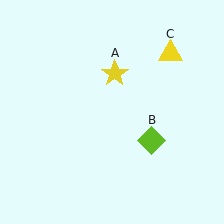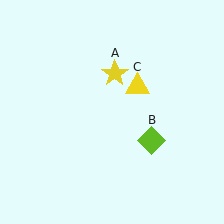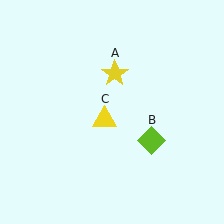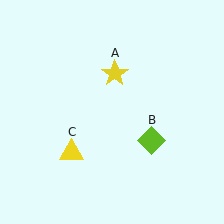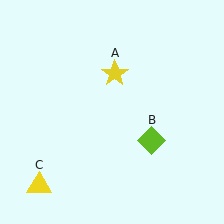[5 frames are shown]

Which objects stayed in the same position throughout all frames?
Yellow star (object A) and lime diamond (object B) remained stationary.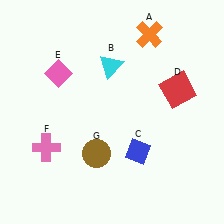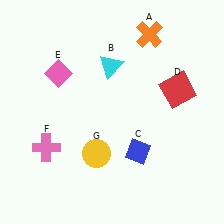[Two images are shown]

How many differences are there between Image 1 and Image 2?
There is 1 difference between the two images.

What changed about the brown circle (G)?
In Image 1, G is brown. In Image 2, it changed to yellow.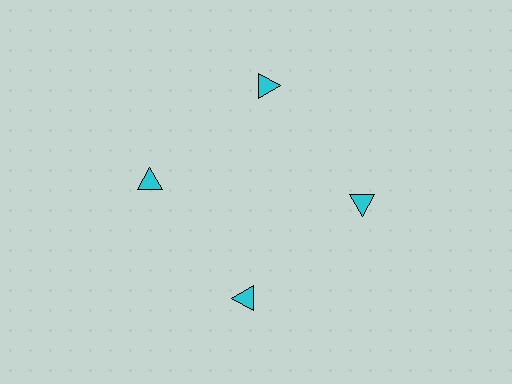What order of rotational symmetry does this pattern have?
This pattern has 4-fold rotational symmetry.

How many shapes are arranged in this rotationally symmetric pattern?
There are 4 shapes, arranged in 4 groups of 1.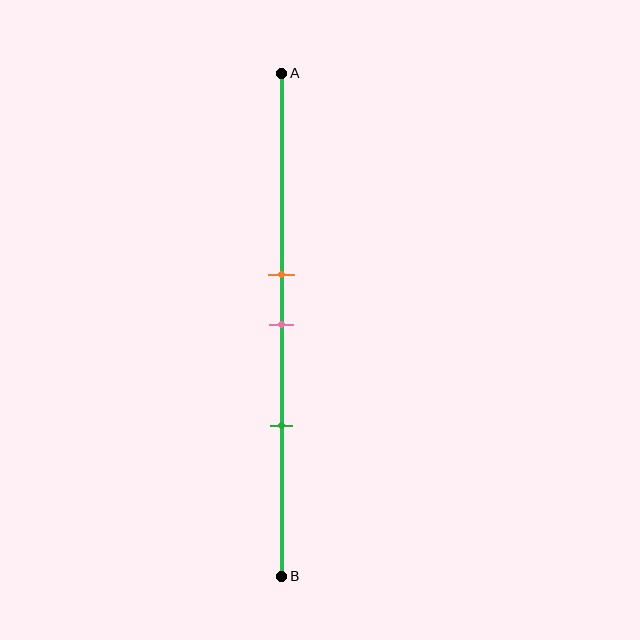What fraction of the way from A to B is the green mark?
The green mark is approximately 70% (0.7) of the way from A to B.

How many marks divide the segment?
There are 3 marks dividing the segment.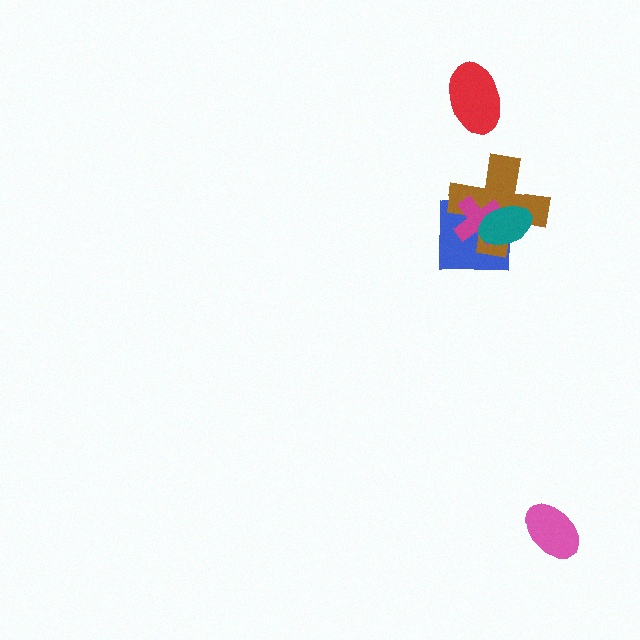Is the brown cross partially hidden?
Yes, it is partially covered by another shape.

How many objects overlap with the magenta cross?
3 objects overlap with the magenta cross.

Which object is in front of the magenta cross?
The teal ellipse is in front of the magenta cross.